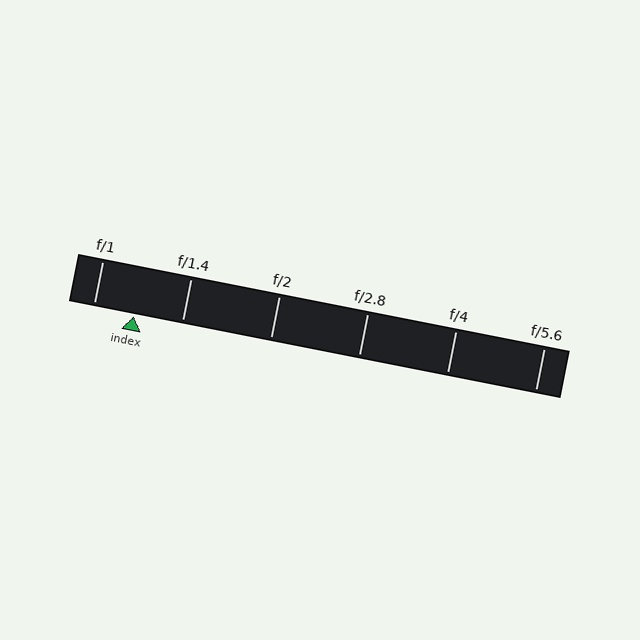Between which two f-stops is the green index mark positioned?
The index mark is between f/1 and f/1.4.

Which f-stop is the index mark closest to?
The index mark is closest to f/1.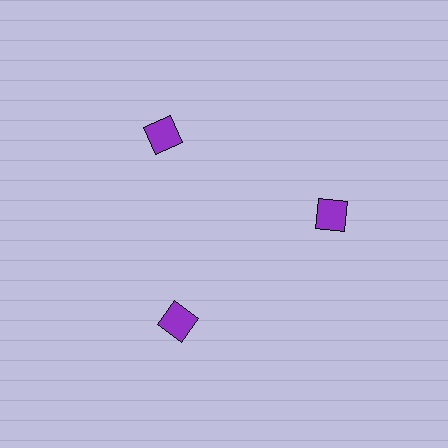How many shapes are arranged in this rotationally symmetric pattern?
There are 3 shapes, arranged in 3 groups of 1.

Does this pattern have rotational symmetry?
Yes, this pattern has 3-fold rotational symmetry. It looks the same after rotating 120 degrees around the center.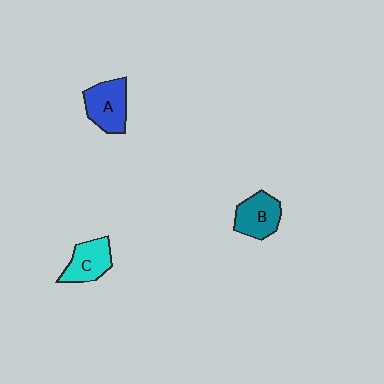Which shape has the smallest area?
Shape C (cyan).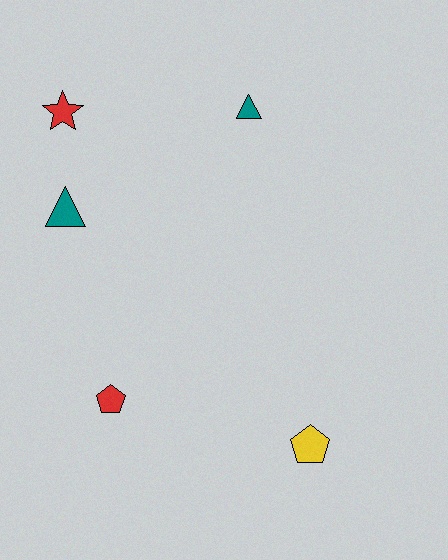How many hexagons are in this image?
There are no hexagons.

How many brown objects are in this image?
There are no brown objects.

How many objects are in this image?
There are 5 objects.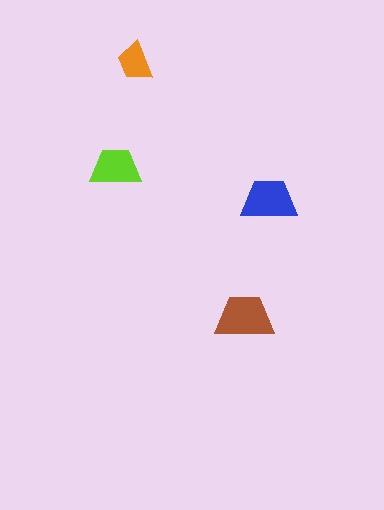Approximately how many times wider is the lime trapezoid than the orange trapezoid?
About 1.5 times wider.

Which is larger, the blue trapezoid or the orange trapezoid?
The blue one.